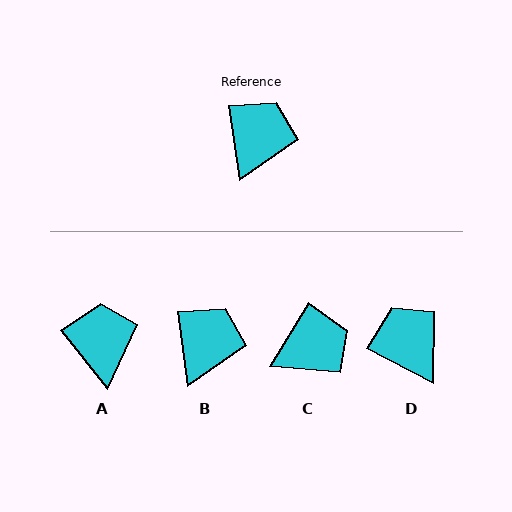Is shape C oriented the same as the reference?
No, it is off by about 39 degrees.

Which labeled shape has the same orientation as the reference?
B.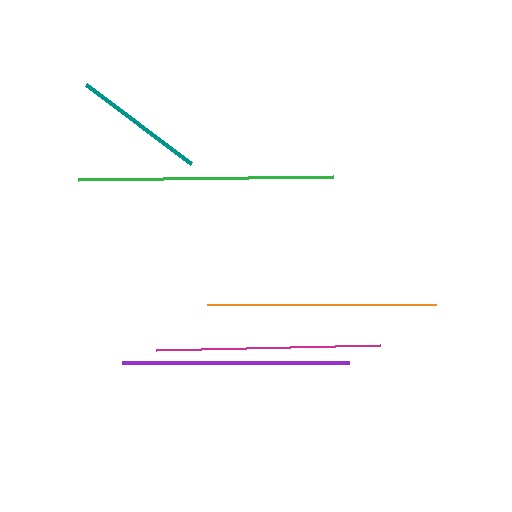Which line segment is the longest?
The green line is the longest at approximately 255 pixels.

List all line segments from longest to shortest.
From longest to shortest: green, orange, purple, magenta, teal.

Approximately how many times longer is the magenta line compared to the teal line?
The magenta line is approximately 1.7 times the length of the teal line.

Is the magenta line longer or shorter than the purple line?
The purple line is longer than the magenta line.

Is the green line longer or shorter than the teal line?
The green line is longer than the teal line.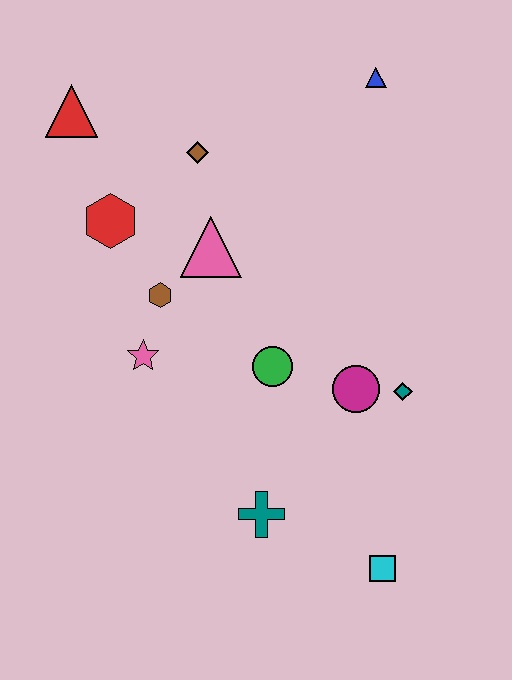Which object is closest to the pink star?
The brown hexagon is closest to the pink star.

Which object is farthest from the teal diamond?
The red triangle is farthest from the teal diamond.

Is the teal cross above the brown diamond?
No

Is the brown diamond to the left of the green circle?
Yes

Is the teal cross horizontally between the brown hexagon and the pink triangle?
No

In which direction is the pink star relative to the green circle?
The pink star is to the left of the green circle.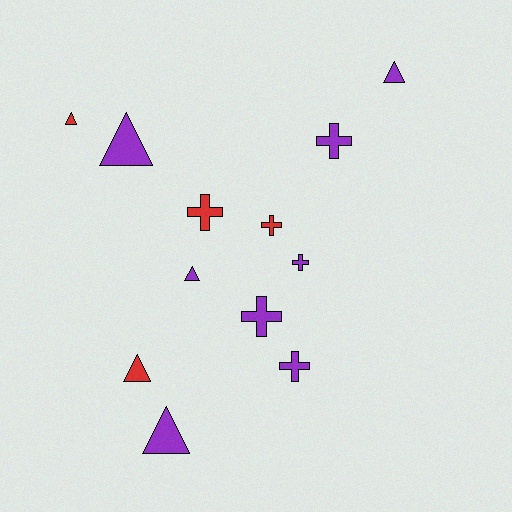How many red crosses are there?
There are 2 red crosses.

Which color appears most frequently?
Purple, with 8 objects.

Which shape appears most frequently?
Cross, with 6 objects.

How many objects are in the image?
There are 12 objects.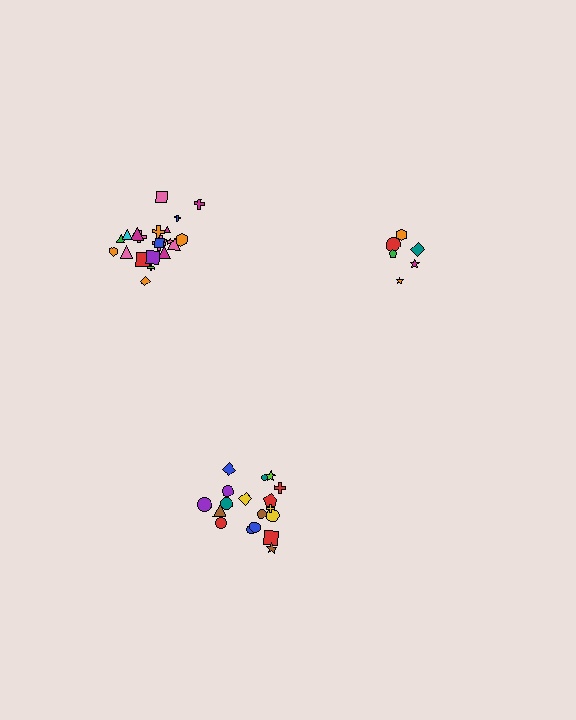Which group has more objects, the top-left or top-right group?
The top-left group.